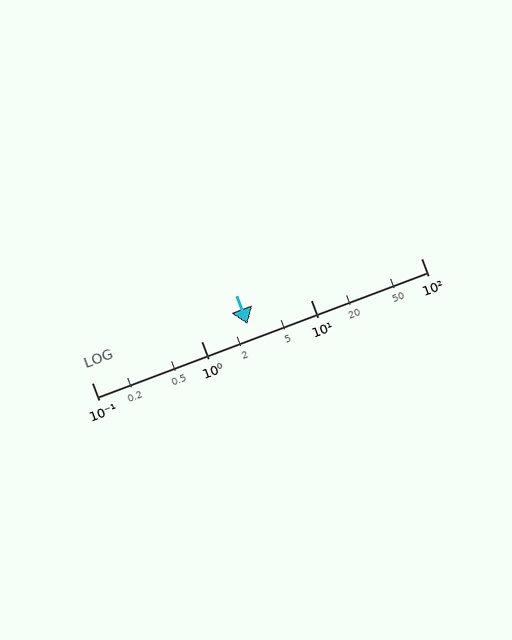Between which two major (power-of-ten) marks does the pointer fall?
The pointer is between 1 and 10.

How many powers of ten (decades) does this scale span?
The scale spans 3 decades, from 0.1 to 100.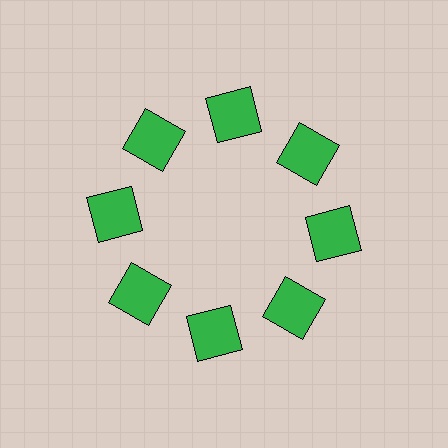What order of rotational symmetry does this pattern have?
This pattern has 8-fold rotational symmetry.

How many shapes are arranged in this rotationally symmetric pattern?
There are 8 shapes, arranged in 8 groups of 1.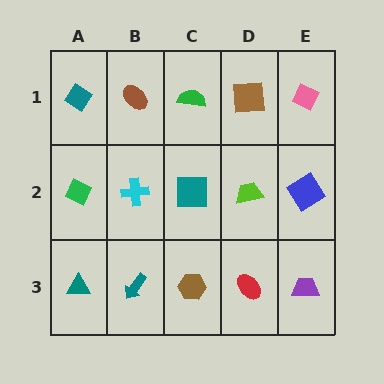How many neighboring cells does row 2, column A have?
3.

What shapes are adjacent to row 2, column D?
A brown square (row 1, column D), a red ellipse (row 3, column D), a teal square (row 2, column C), a blue diamond (row 2, column E).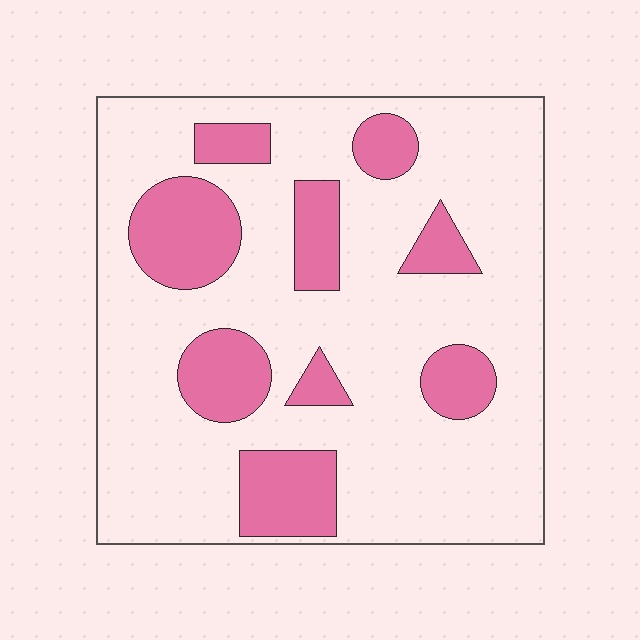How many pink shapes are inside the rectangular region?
9.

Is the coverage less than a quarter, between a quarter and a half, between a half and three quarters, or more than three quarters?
Less than a quarter.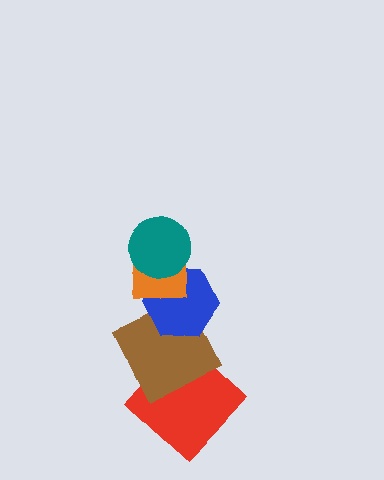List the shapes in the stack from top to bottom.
From top to bottom: the teal circle, the orange square, the blue hexagon, the brown square, the red diamond.